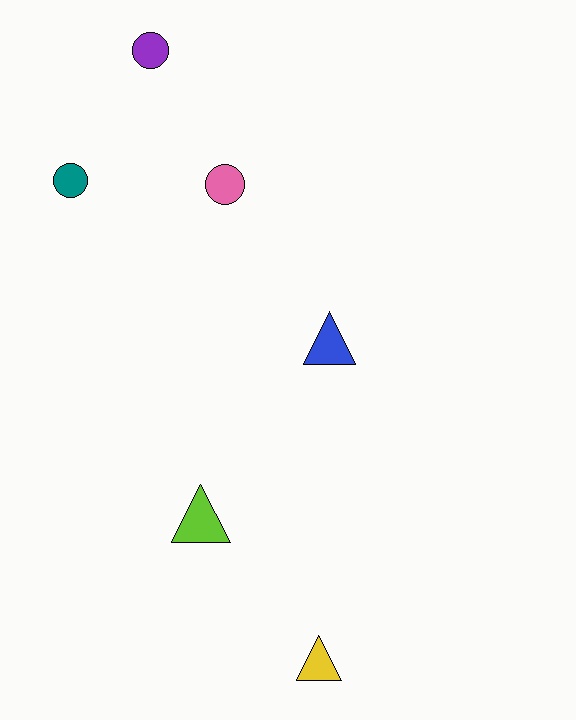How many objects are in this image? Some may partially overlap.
There are 6 objects.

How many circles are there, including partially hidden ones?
There are 3 circles.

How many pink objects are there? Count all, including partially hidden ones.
There is 1 pink object.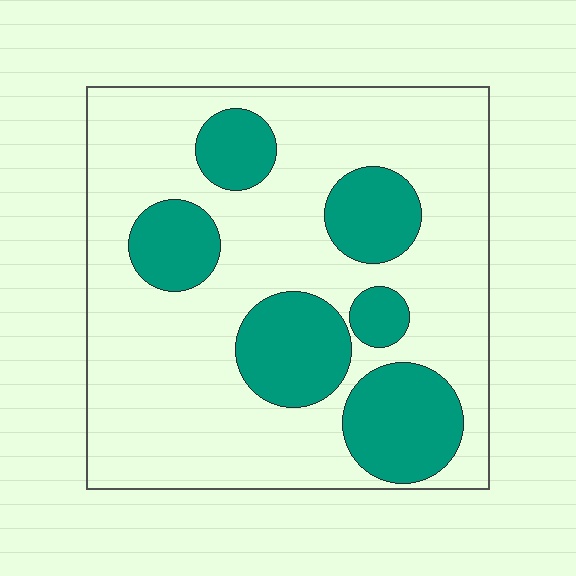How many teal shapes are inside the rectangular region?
6.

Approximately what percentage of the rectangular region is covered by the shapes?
Approximately 30%.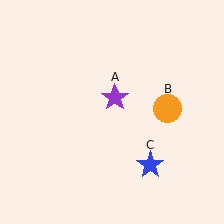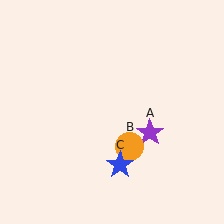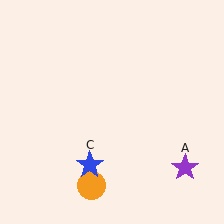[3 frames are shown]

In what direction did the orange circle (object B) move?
The orange circle (object B) moved down and to the left.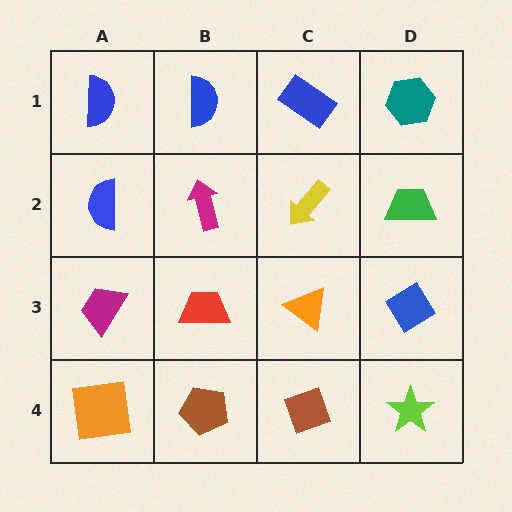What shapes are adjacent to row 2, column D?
A teal hexagon (row 1, column D), a blue diamond (row 3, column D), a yellow arrow (row 2, column C).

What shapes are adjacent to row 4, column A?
A magenta trapezoid (row 3, column A), a brown pentagon (row 4, column B).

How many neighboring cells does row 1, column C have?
3.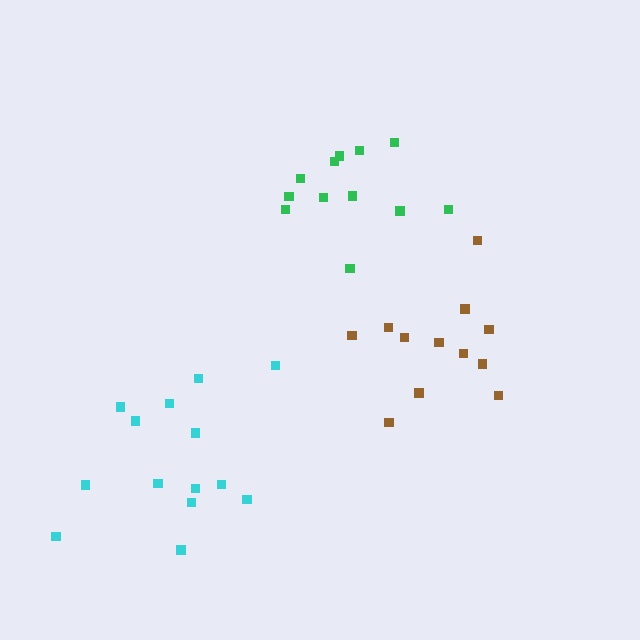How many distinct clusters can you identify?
There are 3 distinct clusters.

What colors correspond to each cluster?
The clusters are colored: brown, green, cyan.